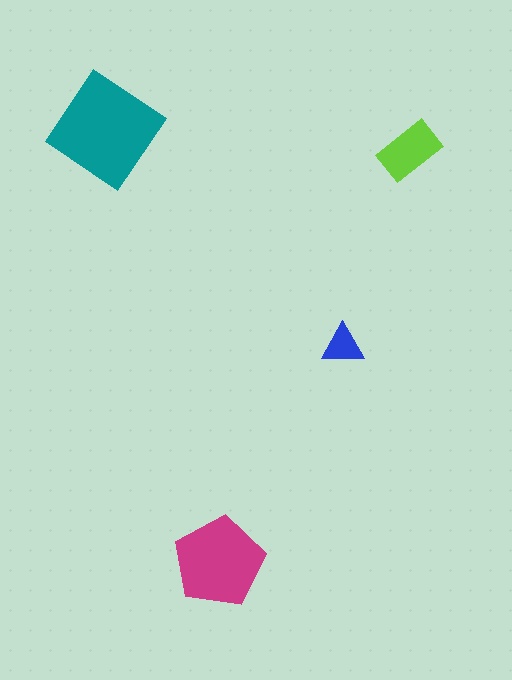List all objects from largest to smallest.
The teal diamond, the magenta pentagon, the lime rectangle, the blue triangle.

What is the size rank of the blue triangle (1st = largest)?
4th.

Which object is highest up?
The teal diamond is topmost.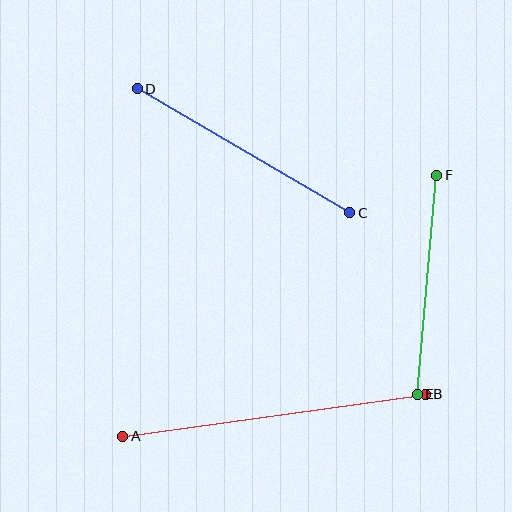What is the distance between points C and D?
The distance is approximately 246 pixels.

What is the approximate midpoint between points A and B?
The midpoint is at approximately (274, 415) pixels.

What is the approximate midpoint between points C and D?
The midpoint is at approximately (243, 151) pixels.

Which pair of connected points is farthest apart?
Points A and B are farthest apart.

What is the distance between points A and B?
The distance is approximately 305 pixels.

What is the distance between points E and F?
The distance is approximately 220 pixels.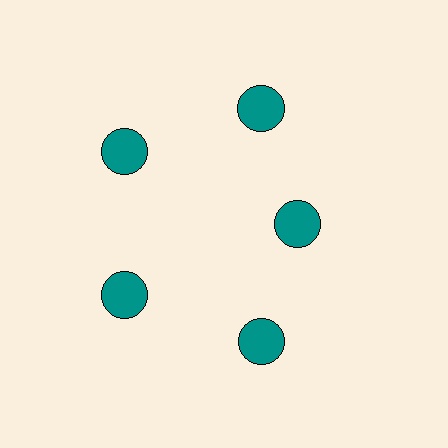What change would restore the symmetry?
The symmetry would be restored by moving it outward, back onto the ring so that all 5 circles sit at equal angles and equal distance from the center.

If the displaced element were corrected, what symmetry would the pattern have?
It would have 5-fold rotational symmetry — the pattern would map onto itself every 72 degrees.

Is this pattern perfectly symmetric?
No. The 5 teal circles are arranged in a ring, but one element near the 3 o'clock position is pulled inward toward the center, breaking the 5-fold rotational symmetry.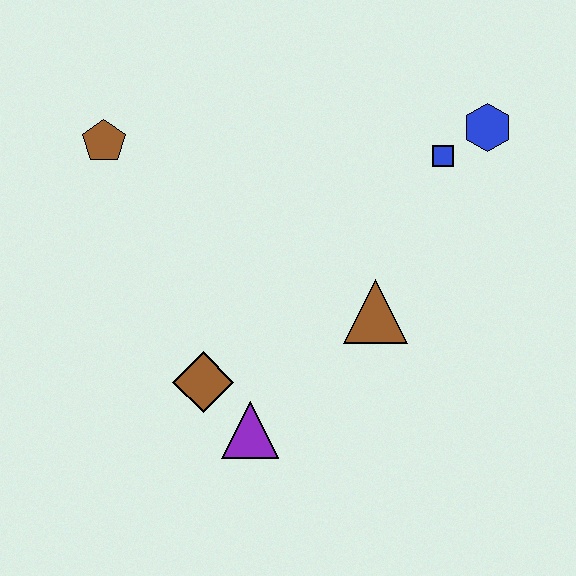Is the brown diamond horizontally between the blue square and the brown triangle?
No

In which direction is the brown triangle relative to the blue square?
The brown triangle is below the blue square.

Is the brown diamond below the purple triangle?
No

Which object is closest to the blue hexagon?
The blue square is closest to the blue hexagon.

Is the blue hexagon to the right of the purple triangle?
Yes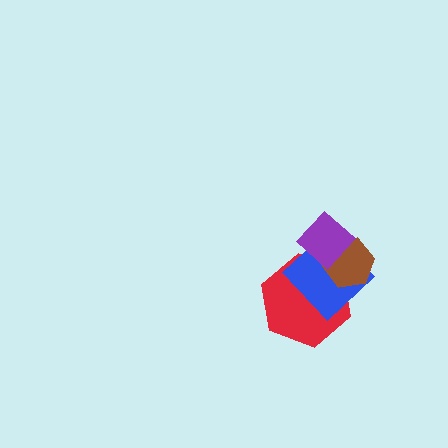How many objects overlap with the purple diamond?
3 objects overlap with the purple diamond.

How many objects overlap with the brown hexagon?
3 objects overlap with the brown hexagon.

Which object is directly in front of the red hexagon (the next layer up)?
The blue diamond is directly in front of the red hexagon.